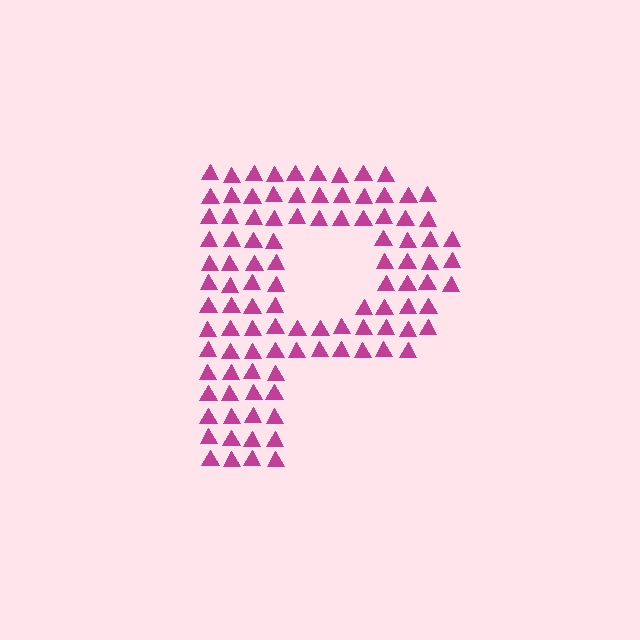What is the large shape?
The large shape is the letter P.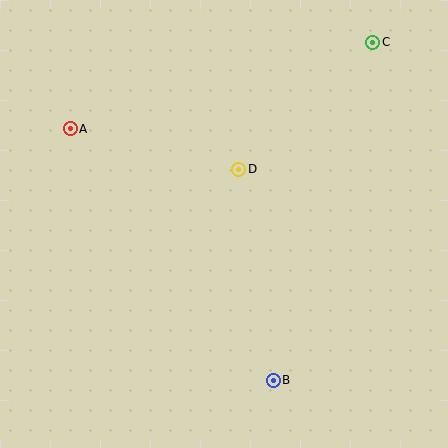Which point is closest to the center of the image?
Point D at (239, 169) is closest to the center.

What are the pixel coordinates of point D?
Point D is at (239, 169).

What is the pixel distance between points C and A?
The distance between C and A is 315 pixels.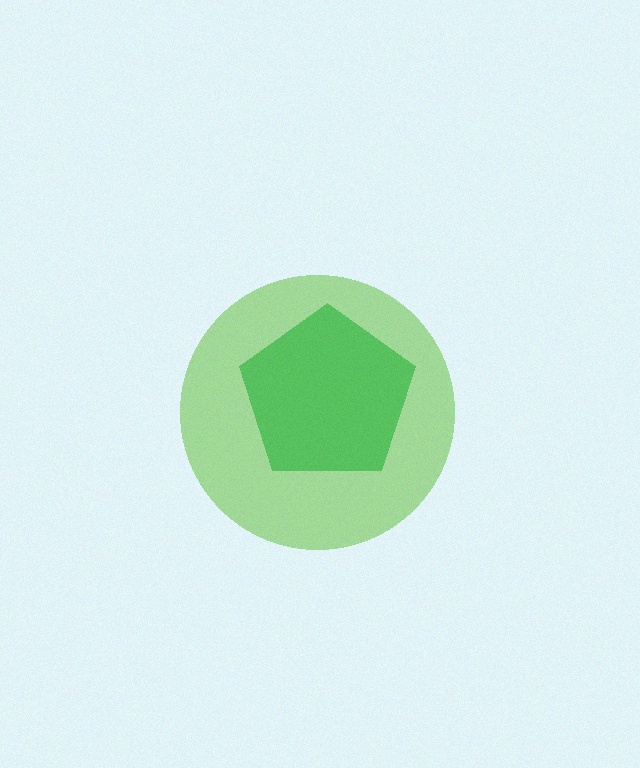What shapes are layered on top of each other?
The layered shapes are: a lime circle, a green pentagon.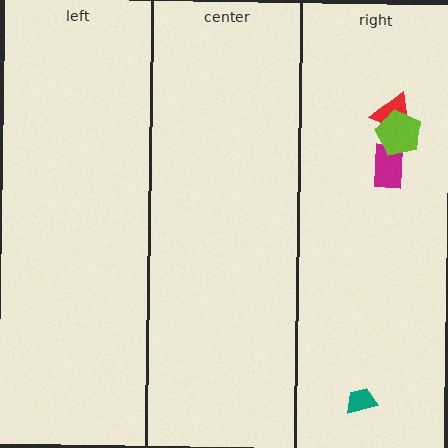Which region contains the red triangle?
The right region.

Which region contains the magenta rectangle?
The right region.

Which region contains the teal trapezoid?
The right region.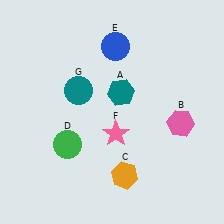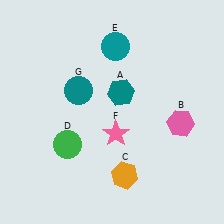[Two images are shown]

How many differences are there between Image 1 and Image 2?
There is 1 difference between the two images.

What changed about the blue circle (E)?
In Image 1, E is blue. In Image 2, it changed to teal.